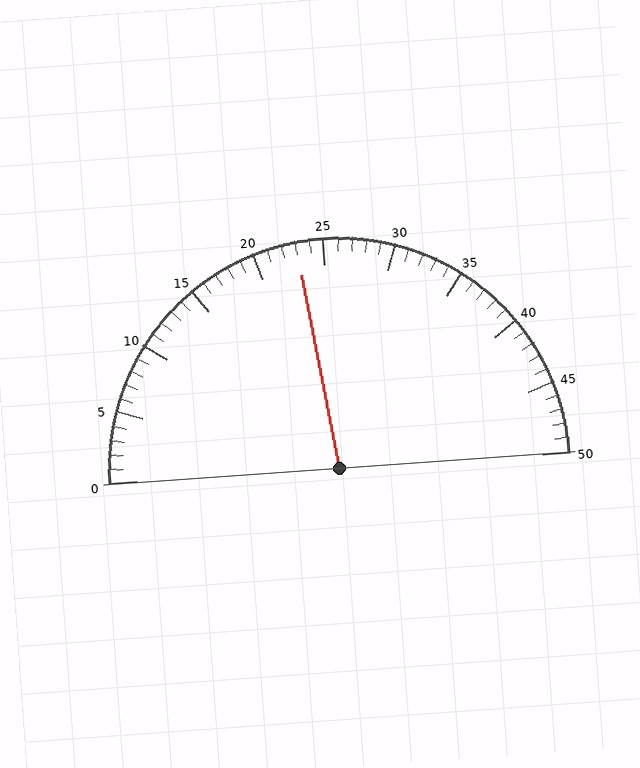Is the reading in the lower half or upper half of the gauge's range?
The reading is in the lower half of the range (0 to 50).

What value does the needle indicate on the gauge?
The needle indicates approximately 23.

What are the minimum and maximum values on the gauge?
The gauge ranges from 0 to 50.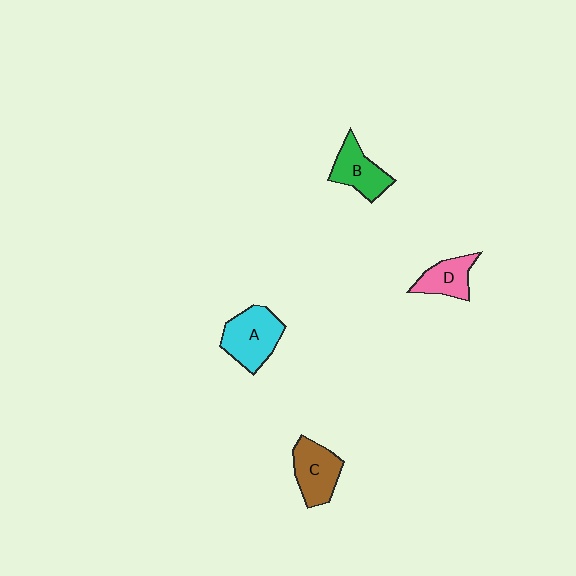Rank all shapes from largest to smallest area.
From largest to smallest: A (cyan), C (brown), B (green), D (pink).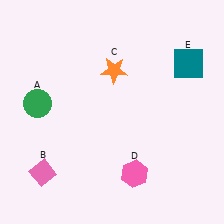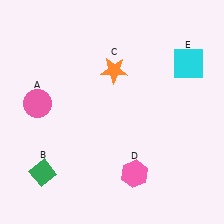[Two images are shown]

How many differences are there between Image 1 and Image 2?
There are 3 differences between the two images.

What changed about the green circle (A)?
In Image 1, A is green. In Image 2, it changed to pink.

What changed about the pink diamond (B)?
In Image 1, B is pink. In Image 2, it changed to green.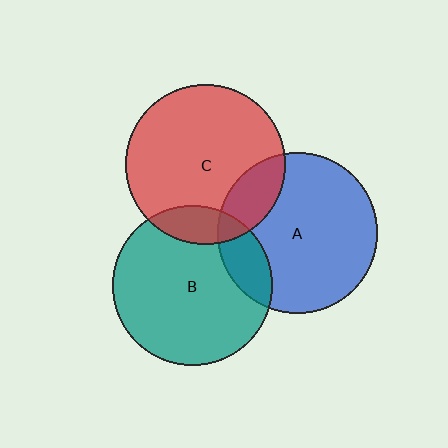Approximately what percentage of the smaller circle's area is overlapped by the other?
Approximately 20%.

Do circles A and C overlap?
Yes.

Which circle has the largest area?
Circle A (blue).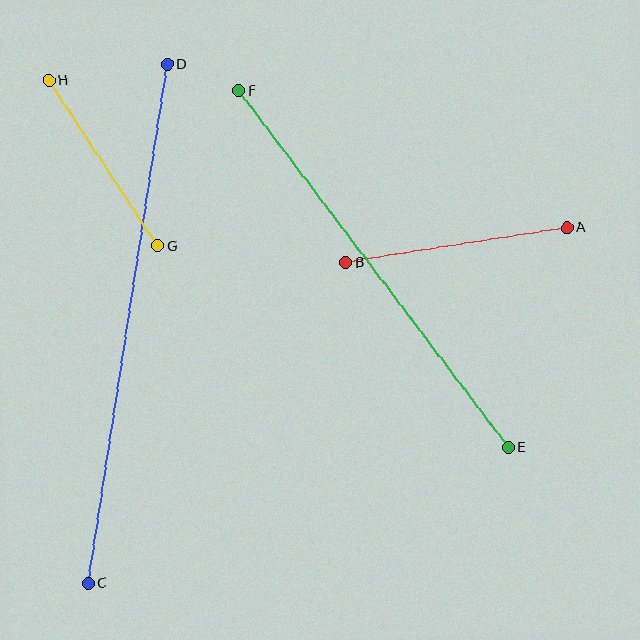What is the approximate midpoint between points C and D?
The midpoint is at approximately (128, 324) pixels.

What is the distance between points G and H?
The distance is approximately 198 pixels.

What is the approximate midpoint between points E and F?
The midpoint is at approximately (374, 269) pixels.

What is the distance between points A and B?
The distance is approximately 224 pixels.